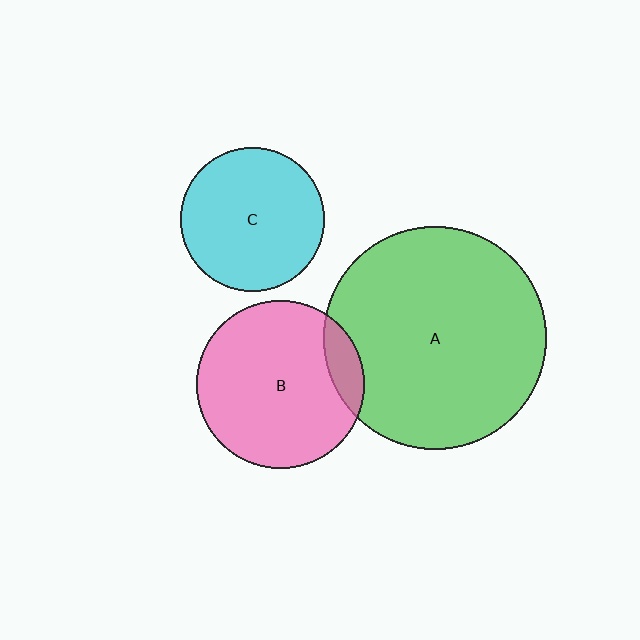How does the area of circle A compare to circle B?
Approximately 1.8 times.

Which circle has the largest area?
Circle A (green).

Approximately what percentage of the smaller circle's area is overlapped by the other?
Approximately 10%.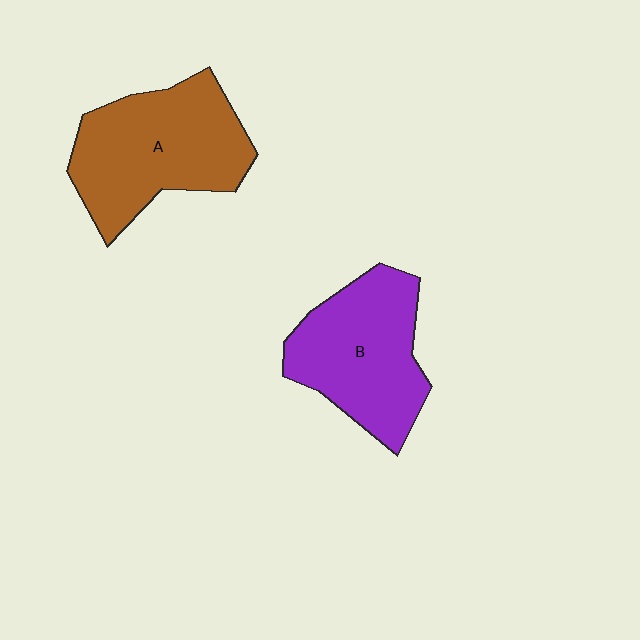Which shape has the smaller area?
Shape B (purple).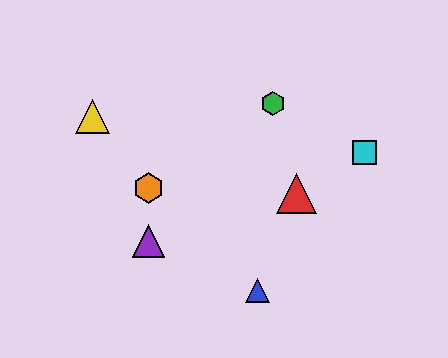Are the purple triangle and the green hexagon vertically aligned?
No, the purple triangle is at x≈148 and the green hexagon is at x≈273.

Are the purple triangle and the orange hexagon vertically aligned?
Yes, both are at x≈148.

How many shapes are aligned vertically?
2 shapes (the purple triangle, the orange hexagon) are aligned vertically.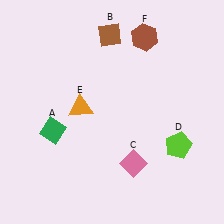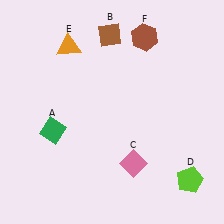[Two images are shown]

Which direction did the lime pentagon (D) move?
The lime pentagon (D) moved down.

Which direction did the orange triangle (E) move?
The orange triangle (E) moved up.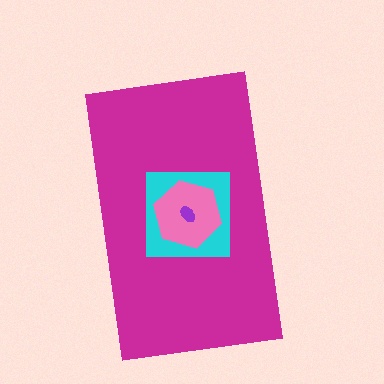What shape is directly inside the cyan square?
The pink hexagon.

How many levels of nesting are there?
4.